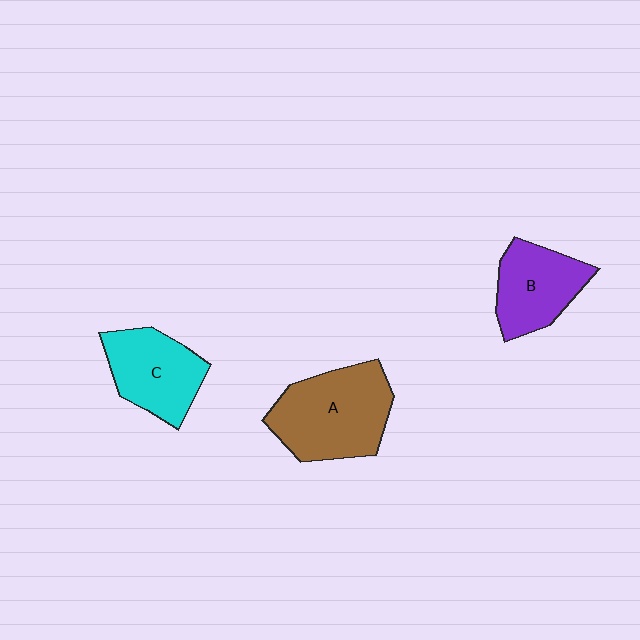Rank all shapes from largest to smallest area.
From largest to smallest: A (brown), C (cyan), B (purple).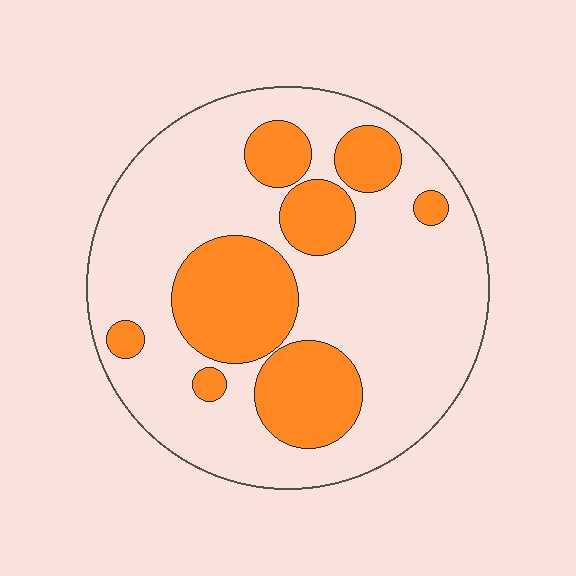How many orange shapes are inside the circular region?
8.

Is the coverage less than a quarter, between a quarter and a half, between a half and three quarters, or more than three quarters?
Between a quarter and a half.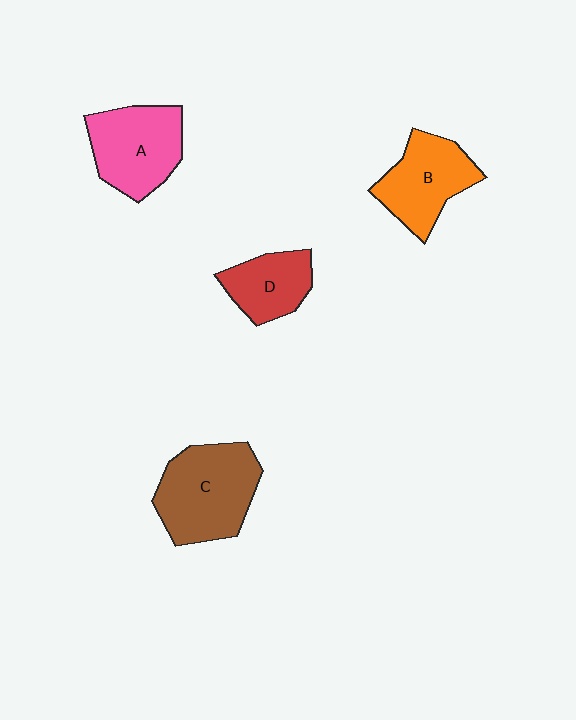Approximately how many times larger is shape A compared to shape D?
Approximately 1.4 times.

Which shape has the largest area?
Shape C (brown).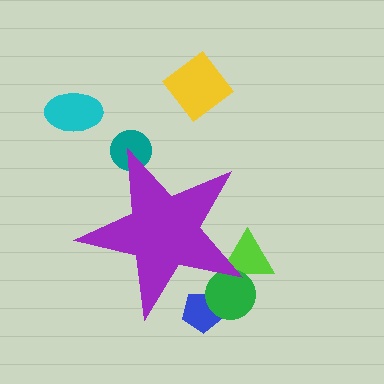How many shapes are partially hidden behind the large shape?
4 shapes are partially hidden.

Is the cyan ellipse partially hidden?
No, the cyan ellipse is fully visible.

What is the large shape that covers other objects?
A purple star.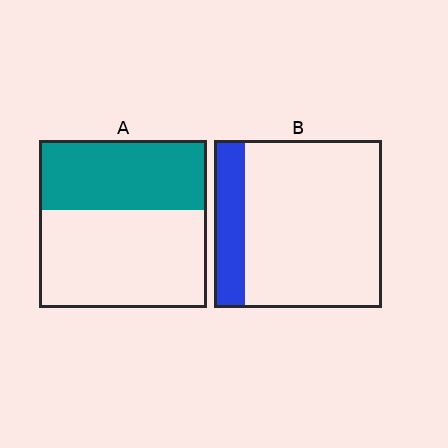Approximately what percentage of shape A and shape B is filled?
A is approximately 40% and B is approximately 20%.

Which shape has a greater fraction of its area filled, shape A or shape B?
Shape A.